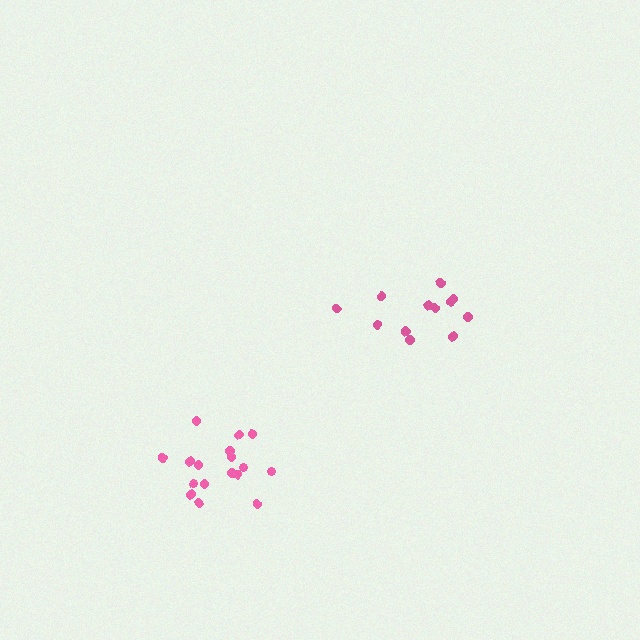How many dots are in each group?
Group 1: 12 dots, Group 2: 17 dots (29 total).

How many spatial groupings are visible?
There are 2 spatial groupings.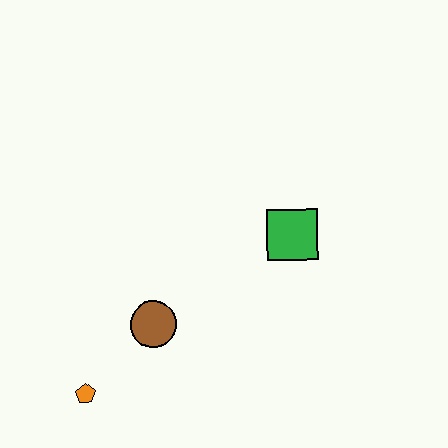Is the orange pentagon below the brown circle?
Yes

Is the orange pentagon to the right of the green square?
No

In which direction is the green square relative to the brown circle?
The green square is to the right of the brown circle.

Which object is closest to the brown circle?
The orange pentagon is closest to the brown circle.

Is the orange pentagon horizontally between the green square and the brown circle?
No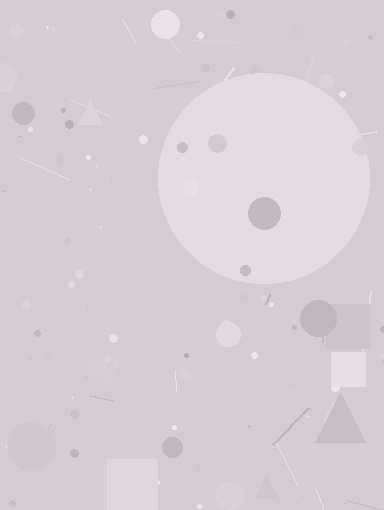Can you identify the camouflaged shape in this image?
The camouflaged shape is a circle.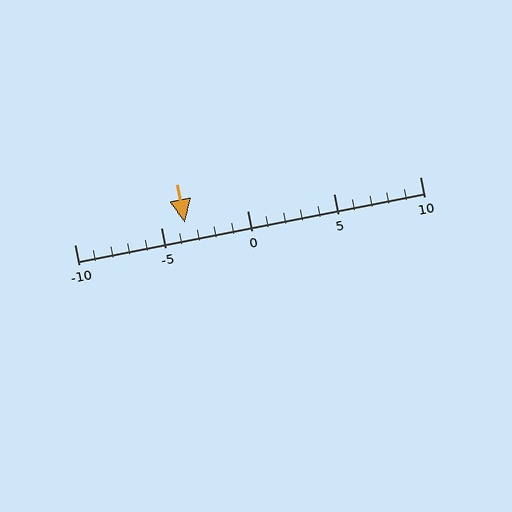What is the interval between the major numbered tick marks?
The major tick marks are spaced 5 units apart.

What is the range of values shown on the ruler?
The ruler shows values from -10 to 10.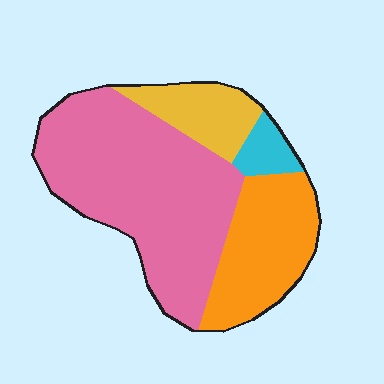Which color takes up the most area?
Pink, at roughly 55%.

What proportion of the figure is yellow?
Yellow takes up about one eighth (1/8) of the figure.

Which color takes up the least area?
Cyan, at roughly 5%.